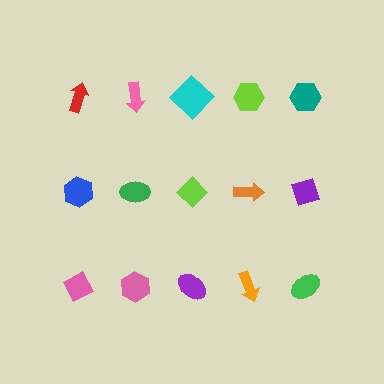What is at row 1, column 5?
A teal hexagon.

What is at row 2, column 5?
A purple diamond.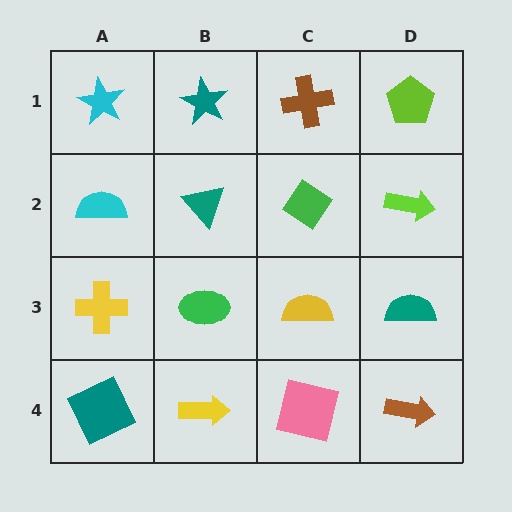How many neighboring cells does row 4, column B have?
3.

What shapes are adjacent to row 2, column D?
A lime pentagon (row 1, column D), a teal semicircle (row 3, column D), a green diamond (row 2, column C).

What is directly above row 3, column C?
A green diamond.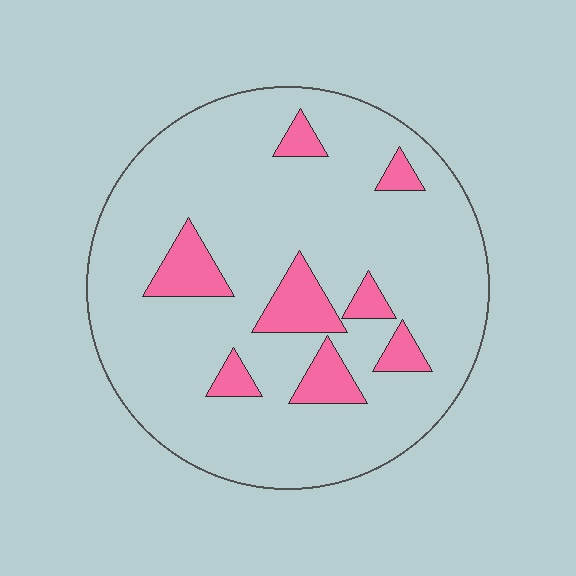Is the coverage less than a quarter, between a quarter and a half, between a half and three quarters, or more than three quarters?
Less than a quarter.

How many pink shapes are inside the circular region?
8.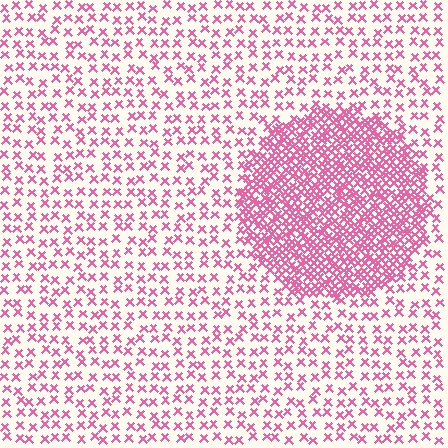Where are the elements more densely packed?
The elements are more densely packed inside the circle boundary.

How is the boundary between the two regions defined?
The boundary is defined by a change in element density (approximately 2.9x ratio). All elements are the same color, size, and shape.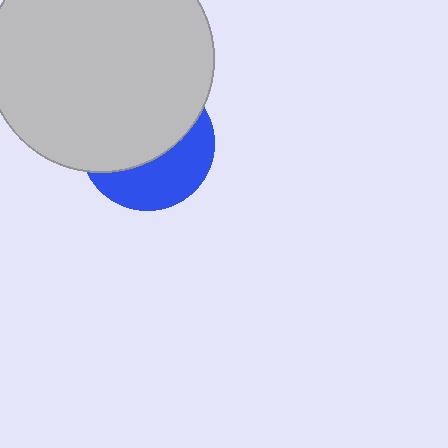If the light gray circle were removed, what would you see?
You would see the complete blue circle.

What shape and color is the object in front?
The object in front is a light gray circle.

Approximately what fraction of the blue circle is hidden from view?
Roughly 60% of the blue circle is hidden behind the light gray circle.